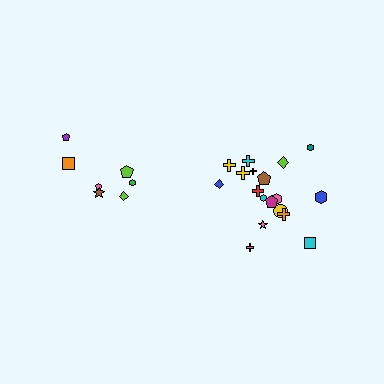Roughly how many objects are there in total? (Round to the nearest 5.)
Roughly 25 objects in total.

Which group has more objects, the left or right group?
The right group.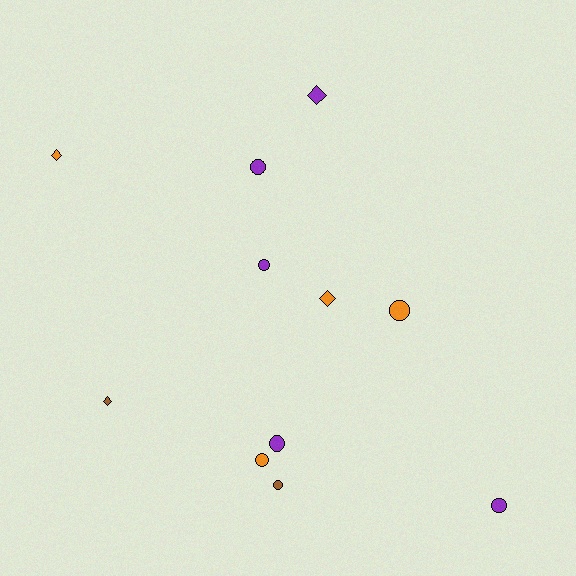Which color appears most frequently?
Purple, with 5 objects.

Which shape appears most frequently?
Circle, with 7 objects.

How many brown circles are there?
There is 1 brown circle.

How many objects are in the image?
There are 11 objects.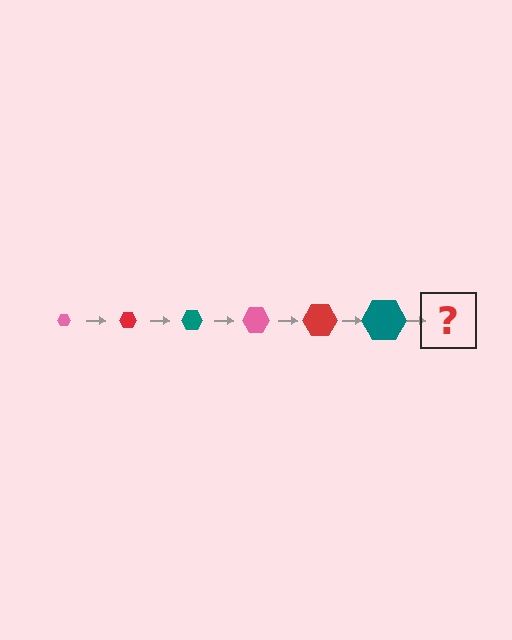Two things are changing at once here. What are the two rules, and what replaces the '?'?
The two rules are that the hexagon grows larger each step and the color cycles through pink, red, and teal. The '?' should be a pink hexagon, larger than the previous one.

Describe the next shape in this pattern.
It should be a pink hexagon, larger than the previous one.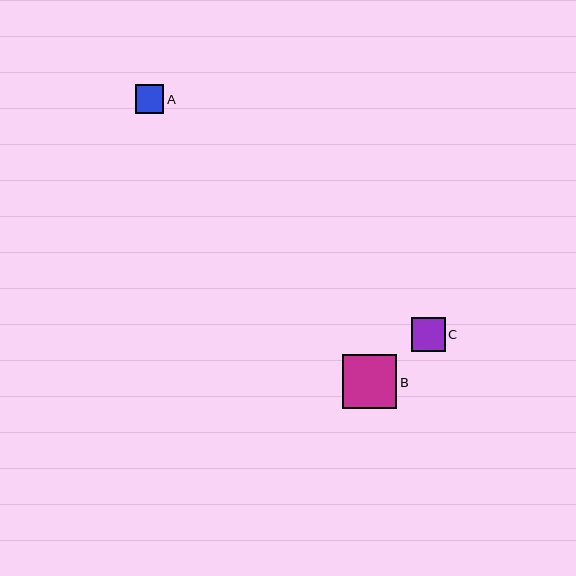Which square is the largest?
Square B is the largest with a size of approximately 54 pixels.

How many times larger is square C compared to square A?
Square C is approximately 1.2 times the size of square A.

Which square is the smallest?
Square A is the smallest with a size of approximately 29 pixels.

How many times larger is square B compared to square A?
Square B is approximately 1.9 times the size of square A.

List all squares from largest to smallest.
From largest to smallest: B, C, A.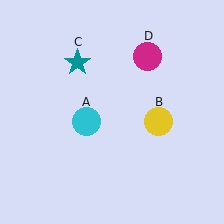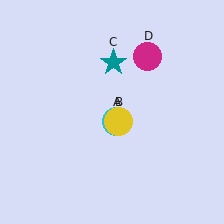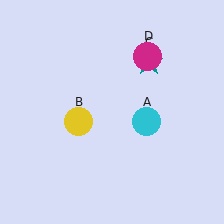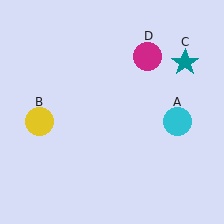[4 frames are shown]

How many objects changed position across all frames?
3 objects changed position: cyan circle (object A), yellow circle (object B), teal star (object C).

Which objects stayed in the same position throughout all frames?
Magenta circle (object D) remained stationary.